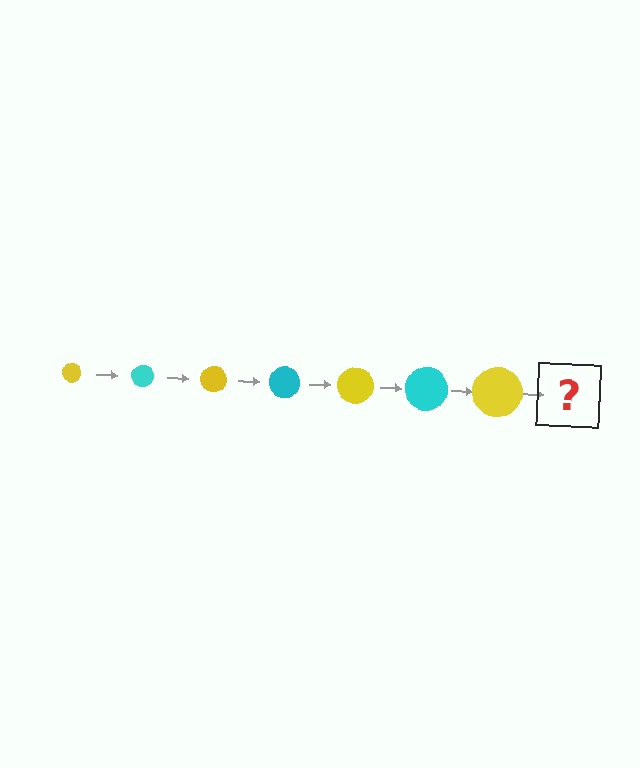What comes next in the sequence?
The next element should be a cyan circle, larger than the previous one.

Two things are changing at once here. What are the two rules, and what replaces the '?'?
The two rules are that the circle grows larger each step and the color cycles through yellow and cyan. The '?' should be a cyan circle, larger than the previous one.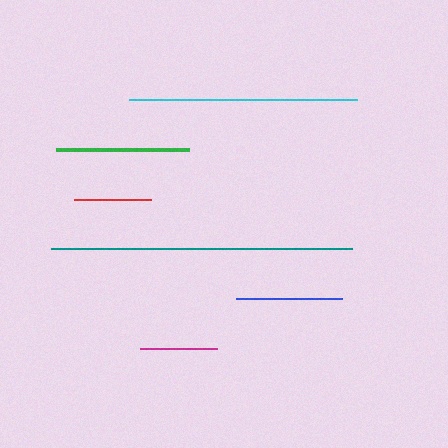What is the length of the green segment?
The green segment is approximately 133 pixels long.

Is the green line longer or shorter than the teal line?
The teal line is longer than the green line.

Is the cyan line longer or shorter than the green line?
The cyan line is longer than the green line.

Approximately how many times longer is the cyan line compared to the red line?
The cyan line is approximately 2.9 times the length of the red line.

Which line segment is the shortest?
The magenta line is the shortest at approximately 77 pixels.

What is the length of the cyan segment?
The cyan segment is approximately 228 pixels long.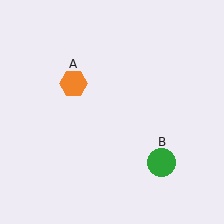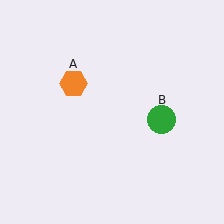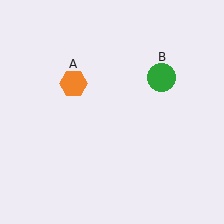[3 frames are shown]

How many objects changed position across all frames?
1 object changed position: green circle (object B).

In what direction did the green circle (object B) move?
The green circle (object B) moved up.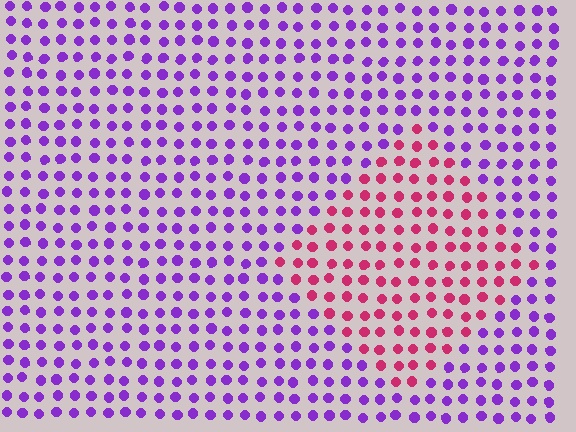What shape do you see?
I see a diamond.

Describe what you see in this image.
The image is filled with small purple elements in a uniform arrangement. A diamond-shaped region is visible where the elements are tinted to a slightly different hue, forming a subtle color boundary.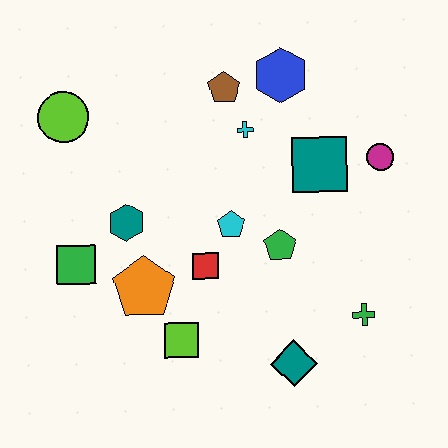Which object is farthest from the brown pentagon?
The teal diamond is farthest from the brown pentagon.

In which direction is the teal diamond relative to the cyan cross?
The teal diamond is below the cyan cross.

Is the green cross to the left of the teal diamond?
No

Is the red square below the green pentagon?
Yes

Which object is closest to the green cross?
The teal diamond is closest to the green cross.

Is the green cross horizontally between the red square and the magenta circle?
Yes